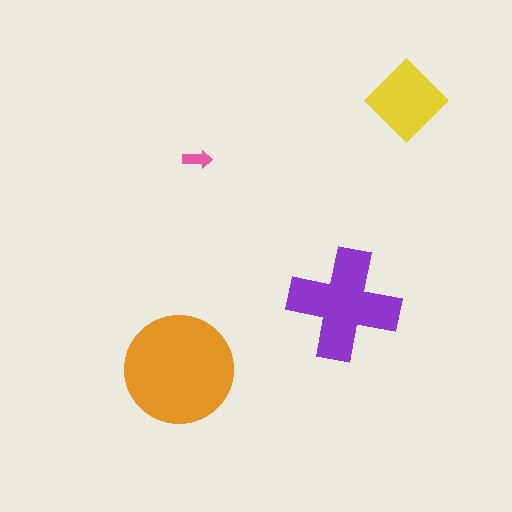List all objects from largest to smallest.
The orange circle, the purple cross, the yellow diamond, the pink arrow.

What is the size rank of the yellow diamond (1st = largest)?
3rd.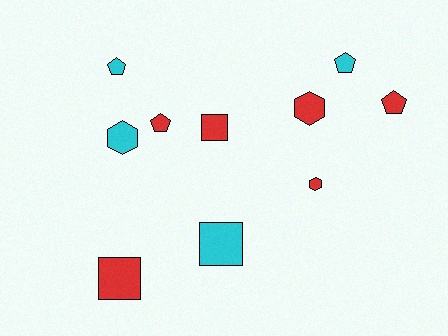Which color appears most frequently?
Red, with 6 objects.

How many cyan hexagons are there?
There is 1 cyan hexagon.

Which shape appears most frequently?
Pentagon, with 4 objects.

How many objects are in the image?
There are 10 objects.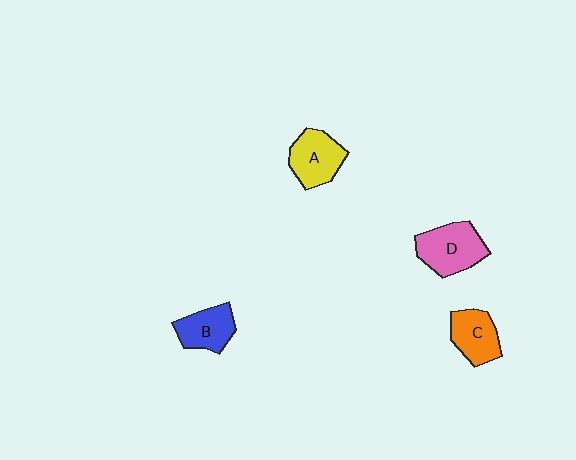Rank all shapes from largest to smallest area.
From largest to smallest: D (pink), A (yellow), C (orange), B (blue).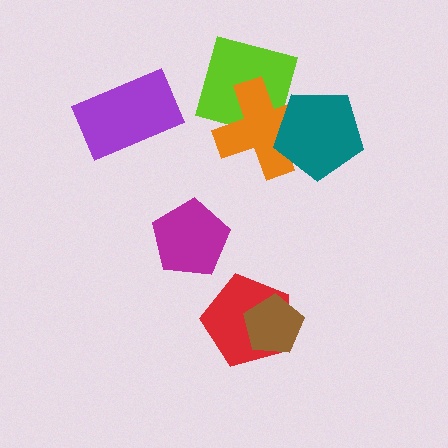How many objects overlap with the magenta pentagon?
0 objects overlap with the magenta pentagon.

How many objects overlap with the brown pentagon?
1 object overlaps with the brown pentagon.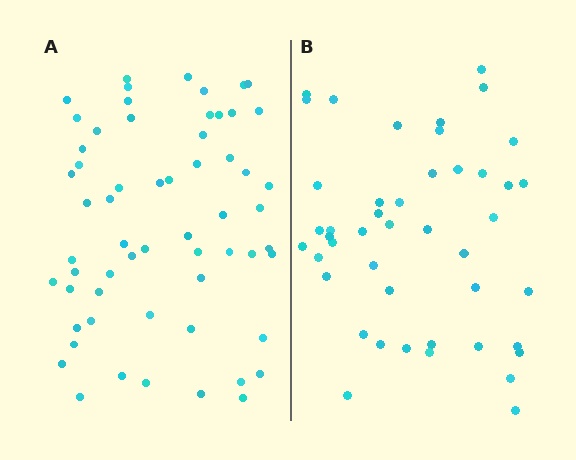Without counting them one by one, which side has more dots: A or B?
Region A (the left region) has more dots.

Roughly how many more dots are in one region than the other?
Region A has approximately 15 more dots than region B.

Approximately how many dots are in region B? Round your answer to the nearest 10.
About 40 dots. (The exact count is 45, which rounds to 40.)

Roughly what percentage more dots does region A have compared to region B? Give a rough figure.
About 35% more.